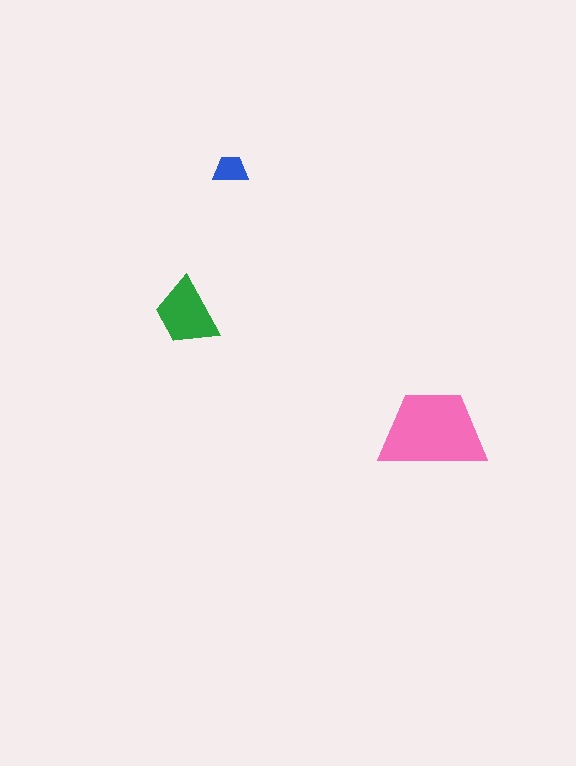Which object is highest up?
The blue trapezoid is topmost.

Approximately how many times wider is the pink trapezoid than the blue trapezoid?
About 3 times wider.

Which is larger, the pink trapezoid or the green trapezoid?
The pink one.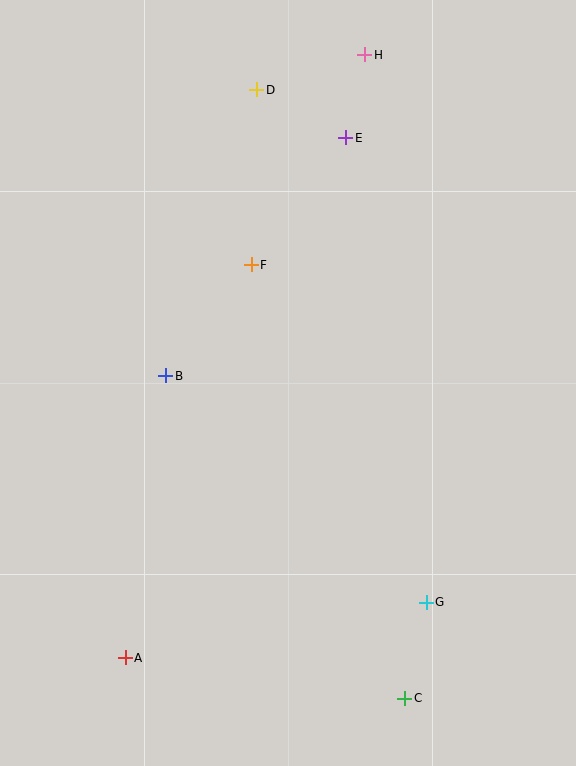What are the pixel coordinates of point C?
Point C is at (405, 698).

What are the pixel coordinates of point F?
Point F is at (251, 265).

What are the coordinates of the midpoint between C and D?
The midpoint between C and D is at (331, 394).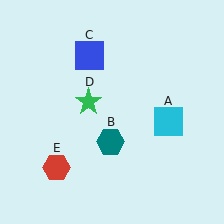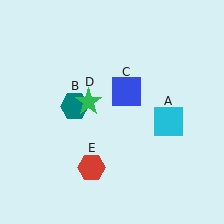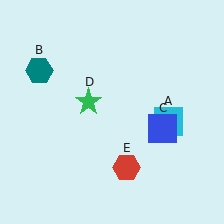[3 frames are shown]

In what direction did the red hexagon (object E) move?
The red hexagon (object E) moved right.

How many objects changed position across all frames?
3 objects changed position: teal hexagon (object B), blue square (object C), red hexagon (object E).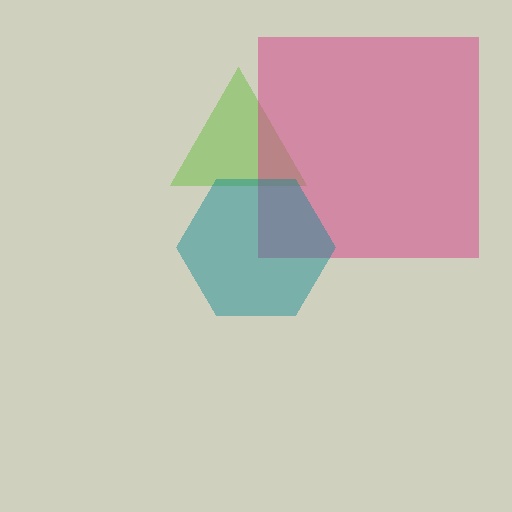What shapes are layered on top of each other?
The layered shapes are: a lime triangle, a magenta square, a teal hexagon.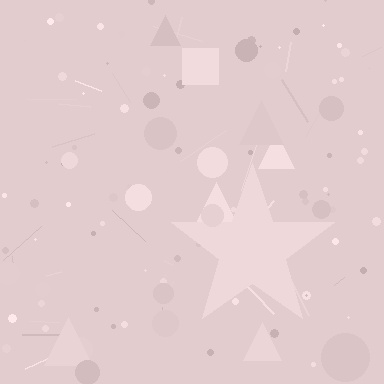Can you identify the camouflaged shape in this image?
The camouflaged shape is a star.